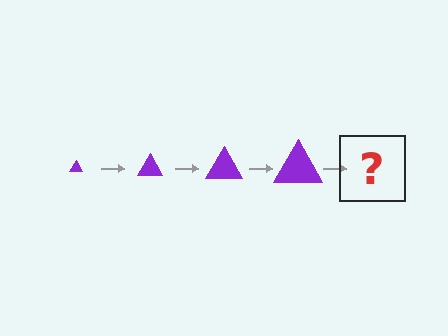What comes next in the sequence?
The next element should be a purple triangle, larger than the previous one.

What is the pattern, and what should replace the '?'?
The pattern is that the triangle gets progressively larger each step. The '?' should be a purple triangle, larger than the previous one.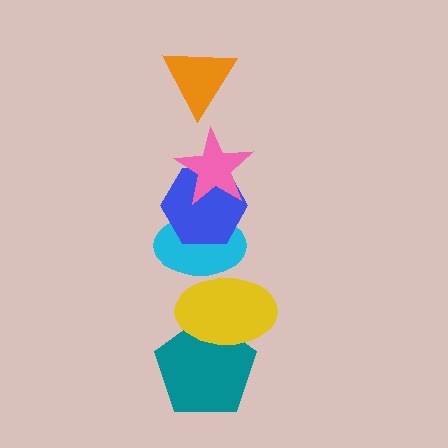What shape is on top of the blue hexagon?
The pink star is on top of the blue hexagon.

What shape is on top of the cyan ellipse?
The blue hexagon is on top of the cyan ellipse.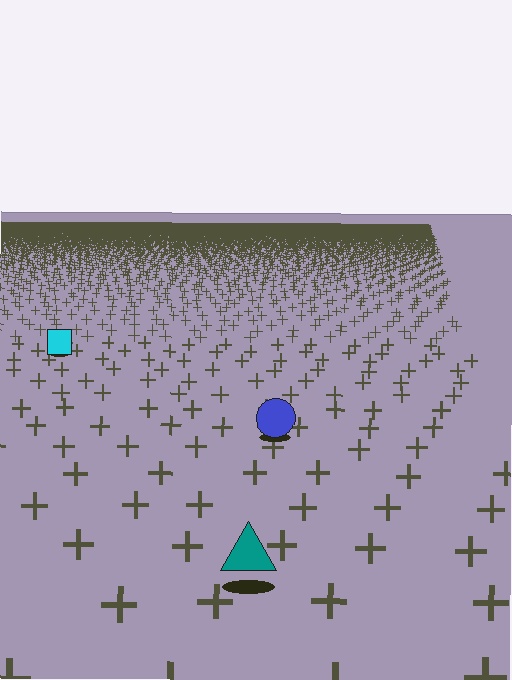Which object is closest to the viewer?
The teal triangle is closest. The texture marks near it are larger and more spread out.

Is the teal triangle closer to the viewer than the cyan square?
Yes. The teal triangle is closer — you can tell from the texture gradient: the ground texture is coarser near it.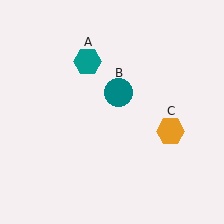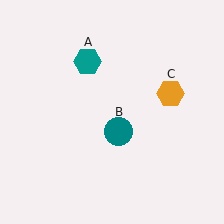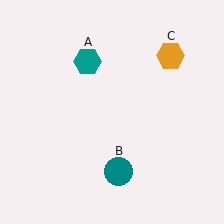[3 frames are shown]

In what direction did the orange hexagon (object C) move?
The orange hexagon (object C) moved up.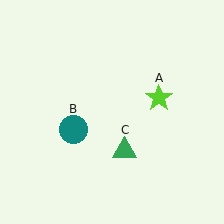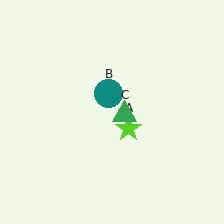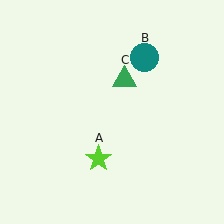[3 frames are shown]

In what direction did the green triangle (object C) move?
The green triangle (object C) moved up.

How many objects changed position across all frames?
3 objects changed position: lime star (object A), teal circle (object B), green triangle (object C).